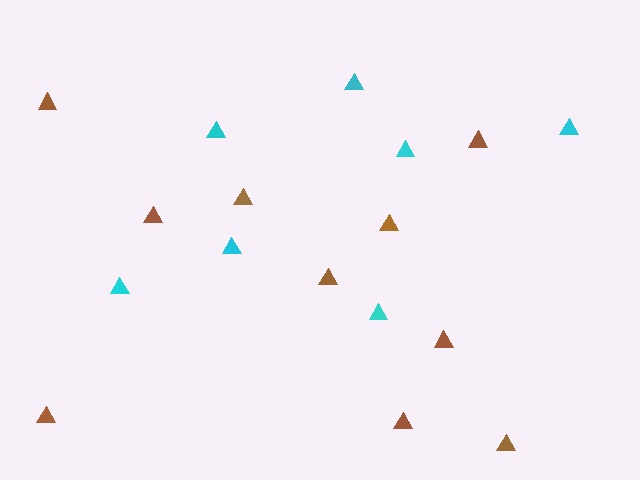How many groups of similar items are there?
There are 2 groups: one group of brown triangles (10) and one group of cyan triangles (7).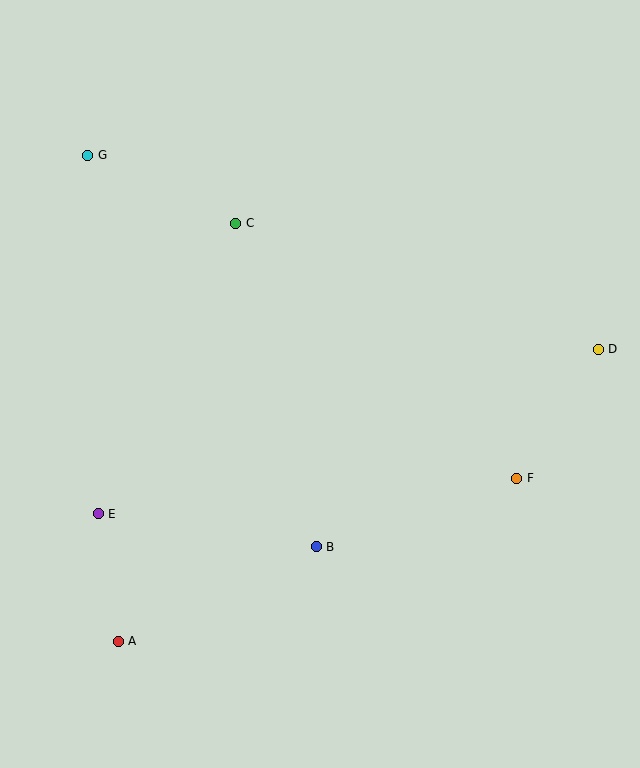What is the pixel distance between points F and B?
The distance between F and B is 212 pixels.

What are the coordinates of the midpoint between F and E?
The midpoint between F and E is at (308, 496).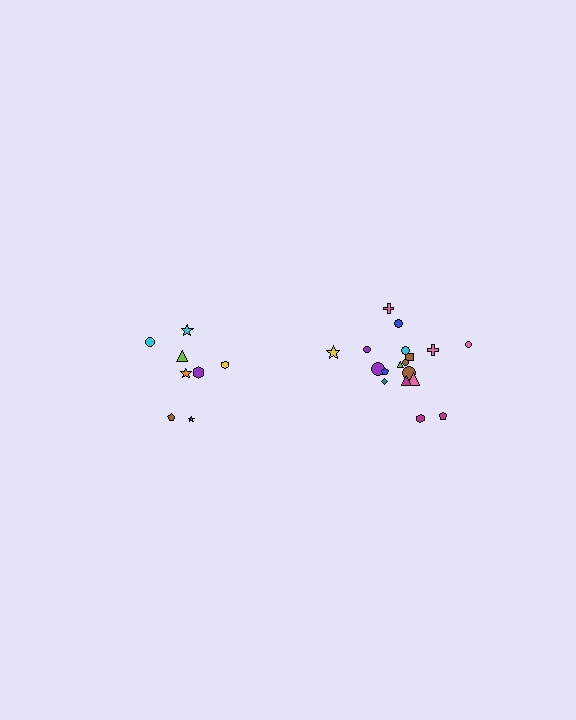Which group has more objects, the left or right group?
The right group.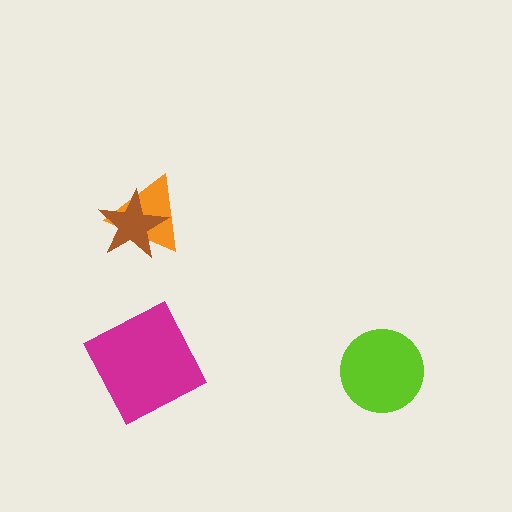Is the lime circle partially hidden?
No, no other shape covers it.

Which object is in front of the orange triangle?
The brown star is in front of the orange triangle.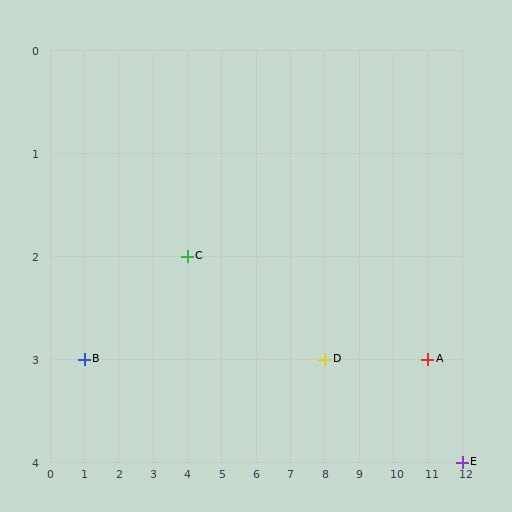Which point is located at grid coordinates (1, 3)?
Point B is at (1, 3).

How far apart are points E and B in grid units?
Points E and B are 11 columns and 1 row apart (about 11.0 grid units diagonally).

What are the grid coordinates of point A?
Point A is at grid coordinates (11, 3).